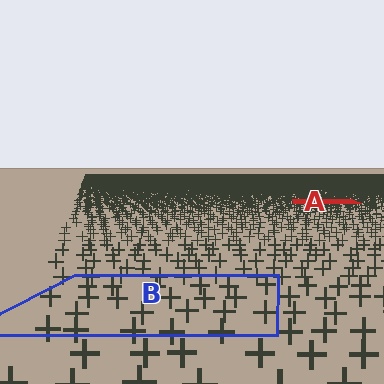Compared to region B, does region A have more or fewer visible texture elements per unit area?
Region A has more texture elements per unit area — they are packed more densely because it is farther away.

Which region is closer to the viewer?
Region B is closer. The texture elements there are larger and more spread out.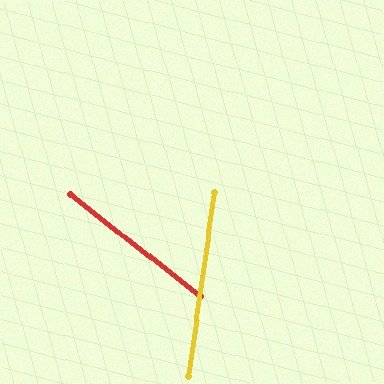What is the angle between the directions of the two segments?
Approximately 60 degrees.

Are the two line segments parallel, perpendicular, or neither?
Neither parallel nor perpendicular — they differ by about 60°.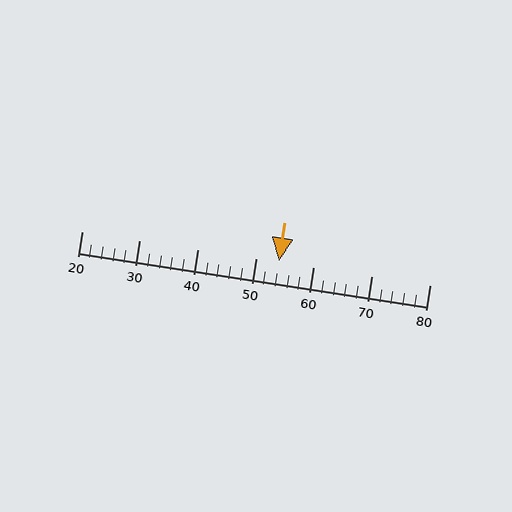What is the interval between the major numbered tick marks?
The major tick marks are spaced 10 units apart.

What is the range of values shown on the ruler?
The ruler shows values from 20 to 80.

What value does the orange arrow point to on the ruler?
The orange arrow points to approximately 54.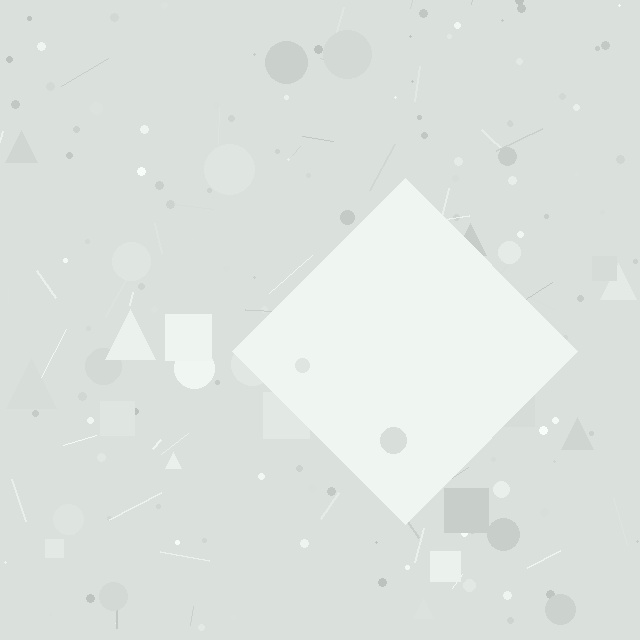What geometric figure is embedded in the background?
A diamond is embedded in the background.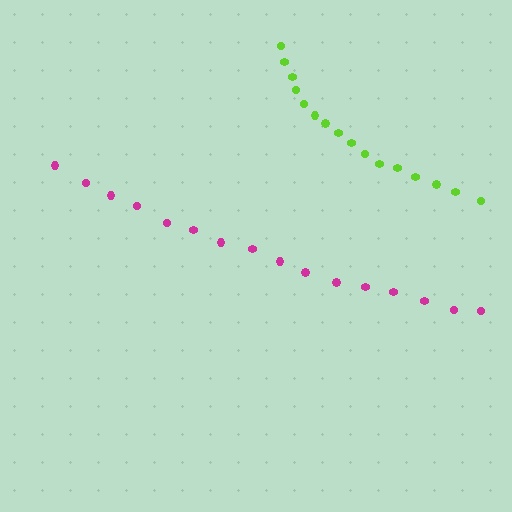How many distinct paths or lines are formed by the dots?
There are 2 distinct paths.